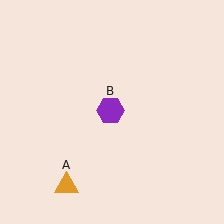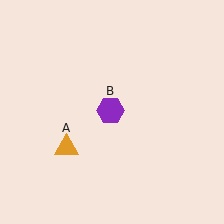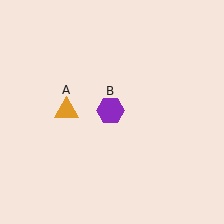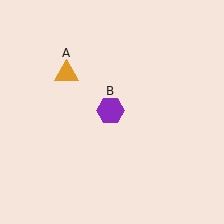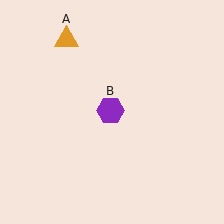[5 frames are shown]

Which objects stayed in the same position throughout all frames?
Purple hexagon (object B) remained stationary.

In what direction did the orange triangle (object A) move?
The orange triangle (object A) moved up.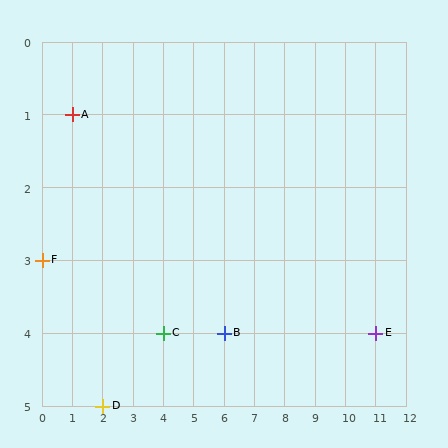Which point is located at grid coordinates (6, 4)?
Point B is at (6, 4).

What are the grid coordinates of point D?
Point D is at grid coordinates (2, 5).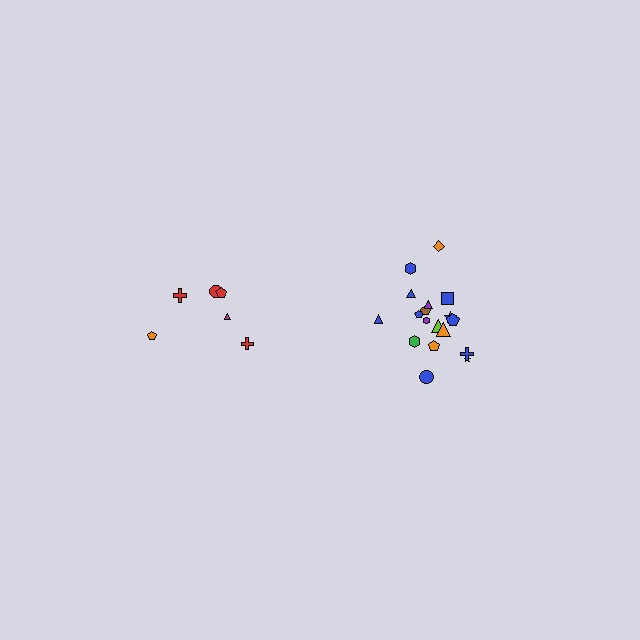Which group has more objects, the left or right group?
The right group.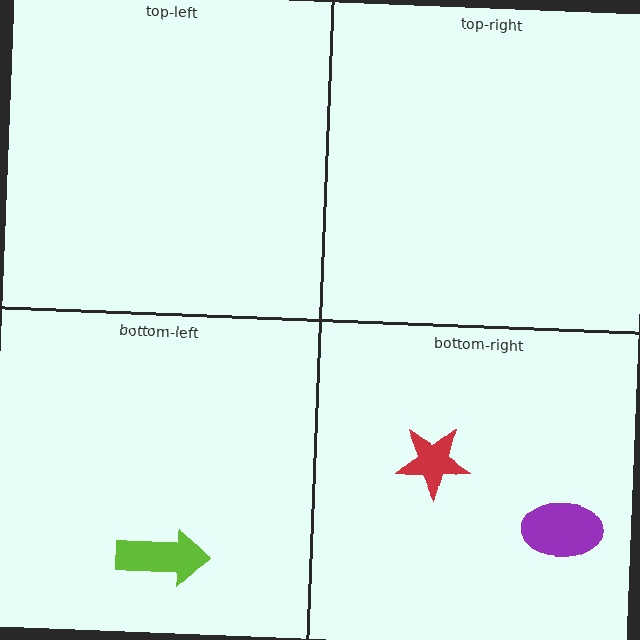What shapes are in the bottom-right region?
The purple ellipse, the red star.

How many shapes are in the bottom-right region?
2.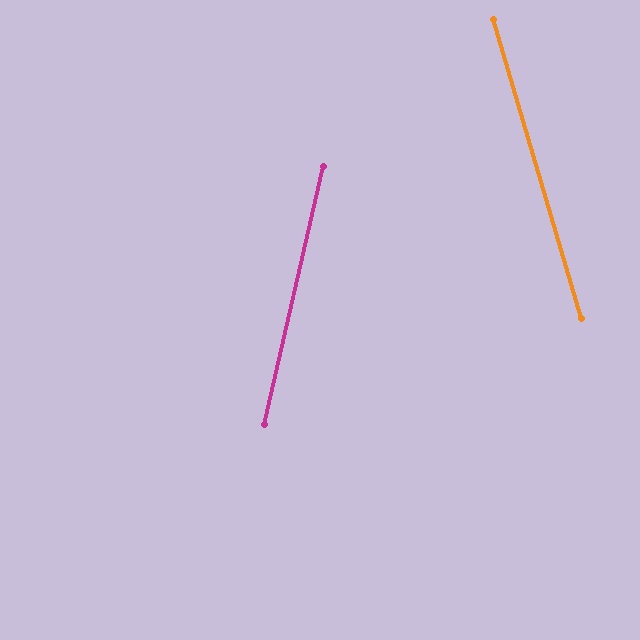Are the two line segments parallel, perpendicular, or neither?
Neither parallel nor perpendicular — they differ by about 29°.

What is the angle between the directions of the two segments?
Approximately 29 degrees.